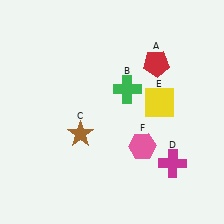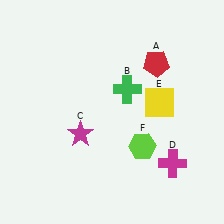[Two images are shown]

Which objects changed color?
C changed from brown to magenta. F changed from pink to lime.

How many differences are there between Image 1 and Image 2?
There are 2 differences between the two images.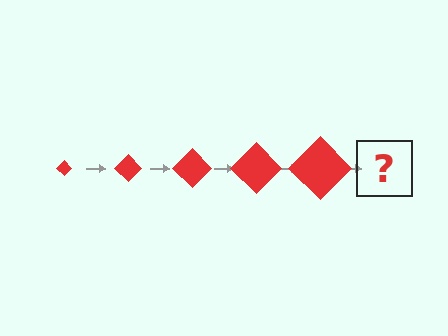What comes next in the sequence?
The next element should be a red diamond, larger than the previous one.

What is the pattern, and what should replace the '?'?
The pattern is that the diamond gets progressively larger each step. The '?' should be a red diamond, larger than the previous one.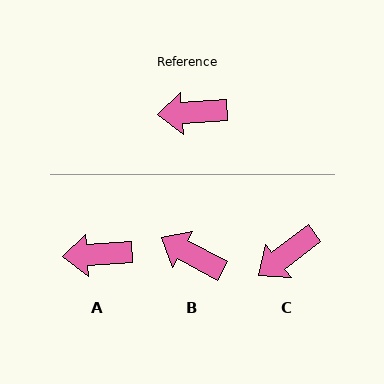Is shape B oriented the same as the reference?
No, it is off by about 32 degrees.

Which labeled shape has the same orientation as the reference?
A.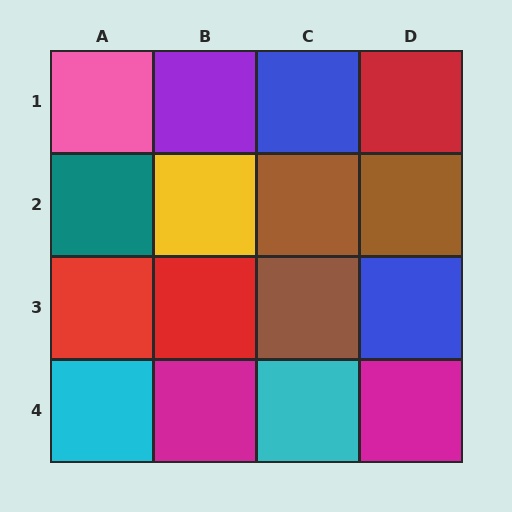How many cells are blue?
2 cells are blue.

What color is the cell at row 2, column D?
Brown.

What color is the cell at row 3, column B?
Red.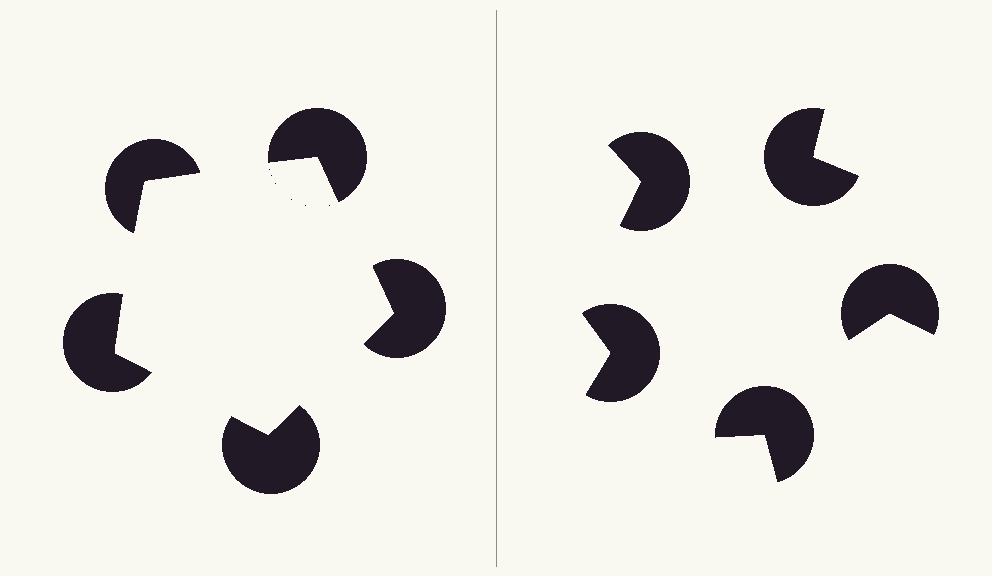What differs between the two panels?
The pac-man discs are positioned identically on both sides; only the wedge orientations differ. On the left they align to a pentagon; on the right they are misaligned.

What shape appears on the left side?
An illusory pentagon.